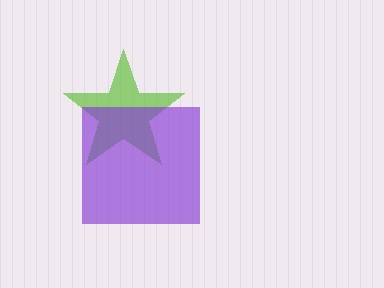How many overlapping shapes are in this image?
There are 2 overlapping shapes in the image.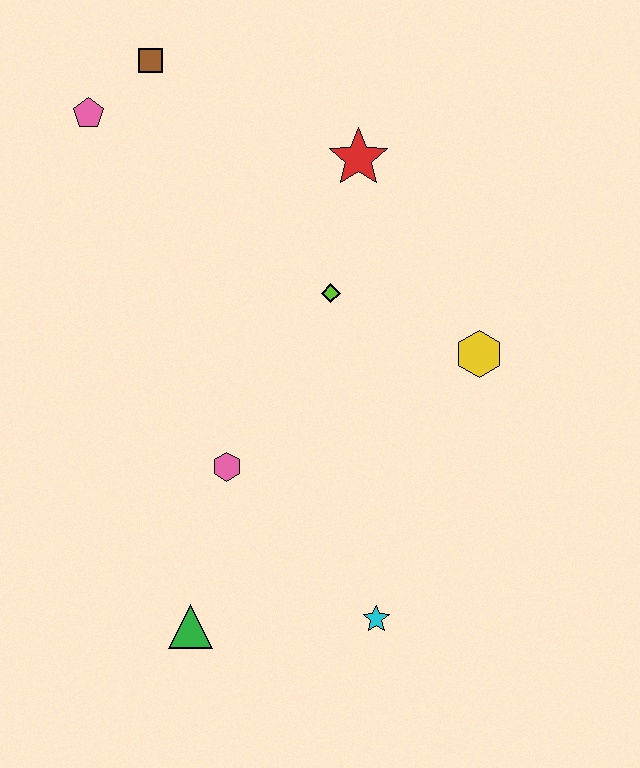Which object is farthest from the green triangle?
The brown square is farthest from the green triangle.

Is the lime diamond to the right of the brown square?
Yes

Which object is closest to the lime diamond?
The red star is closest to the lime diamond.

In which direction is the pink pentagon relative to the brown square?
The pink pentagon is to the left of the brown square.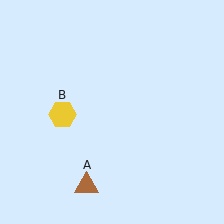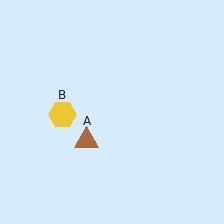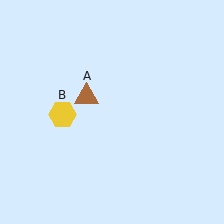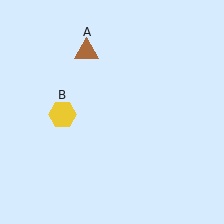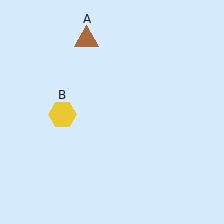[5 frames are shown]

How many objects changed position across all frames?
1 object changed position: brown triangle (object A).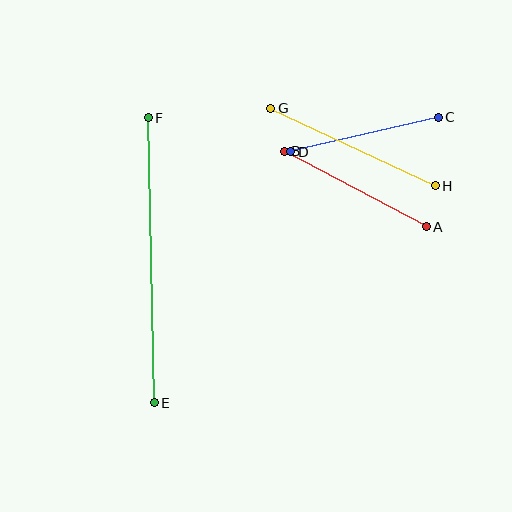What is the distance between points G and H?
The distance is approximately 182 pixels.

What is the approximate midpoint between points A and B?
The midpoint is at approximately (355, 189) pixels.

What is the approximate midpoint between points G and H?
The midpoint is at approximately (353, 147) pixels.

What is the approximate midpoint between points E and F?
The midpoint is at approximately (151, 260) pixels.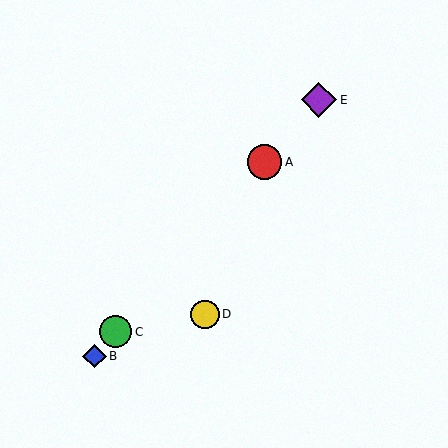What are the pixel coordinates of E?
Object E is at (319, 100).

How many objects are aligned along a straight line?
4 objects (A, B, C, E) are aligned along a straight line.